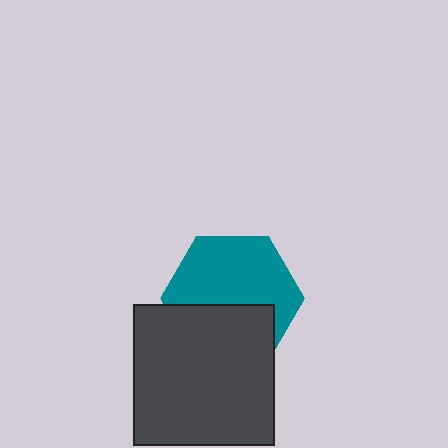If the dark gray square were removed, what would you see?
You would see the complete teal hexagon.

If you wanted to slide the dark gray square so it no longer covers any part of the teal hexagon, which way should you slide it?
Slide it down — that is the most direct way to separate the two shapes.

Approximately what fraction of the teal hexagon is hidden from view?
Roughly 40% of the teal hexagon is hidden behind the dark gray square.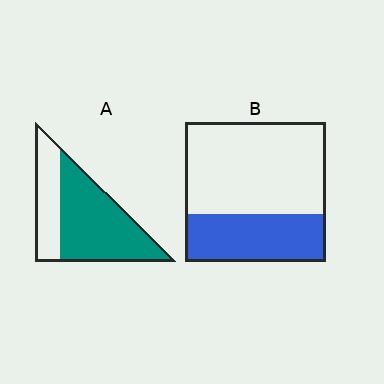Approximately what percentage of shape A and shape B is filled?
A is approximately 70% and B is approximately 35%.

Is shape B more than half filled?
No.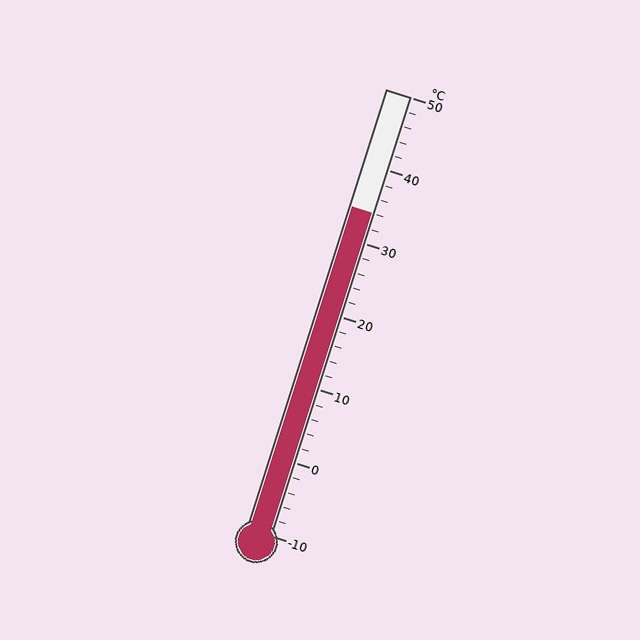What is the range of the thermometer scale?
The thermometer scale ranges from -10°C to 50°C.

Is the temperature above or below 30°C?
The temperature is above 30°C.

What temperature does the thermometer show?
The thermometer shows approximately 34°C.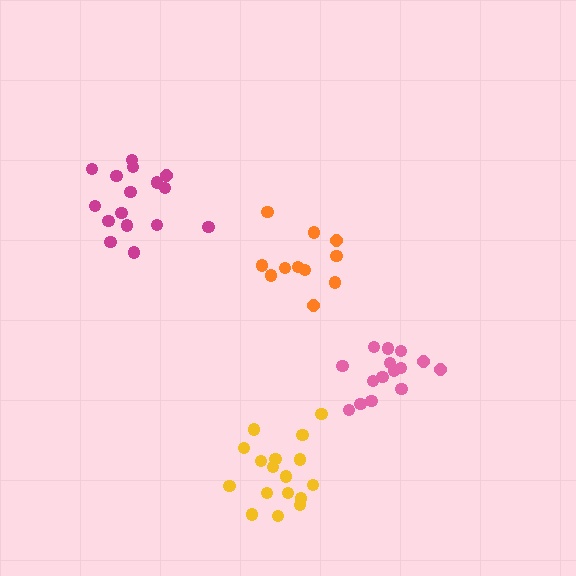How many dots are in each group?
Group 1: 11 dots, Group 2: 16 dots, Group 3: 15 dots, Group 4: 17 dots (59 total).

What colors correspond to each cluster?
The clusters are colored: orange, magenta, pink, yellow.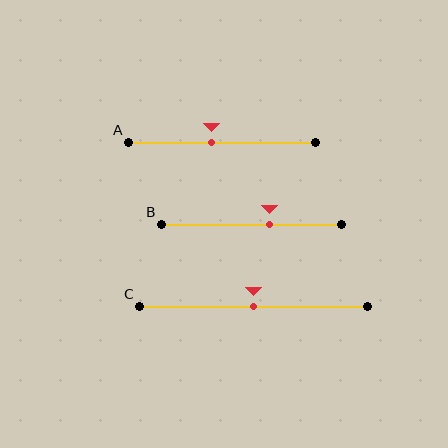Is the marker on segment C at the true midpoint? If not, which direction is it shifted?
Yes, the marker on segment C is at the true midpoint.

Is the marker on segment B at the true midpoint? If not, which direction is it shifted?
No, the marker on segment B is shifted to the right by about 10% of the segment length.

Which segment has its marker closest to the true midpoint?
Segment C has its marker closest to the true midpoint.